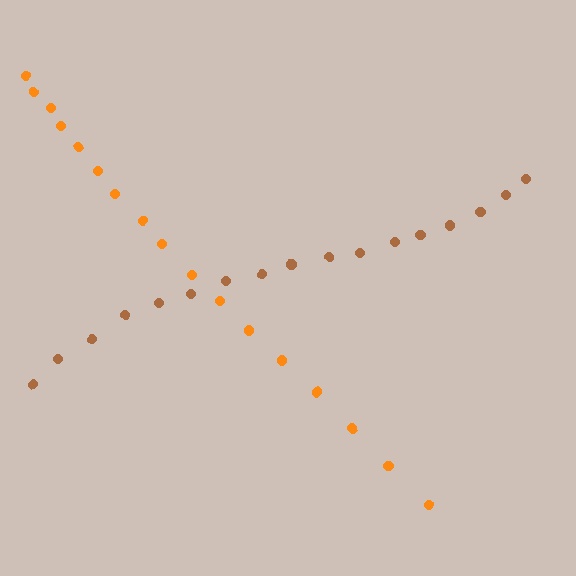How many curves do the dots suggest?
There are 2 distinct paths.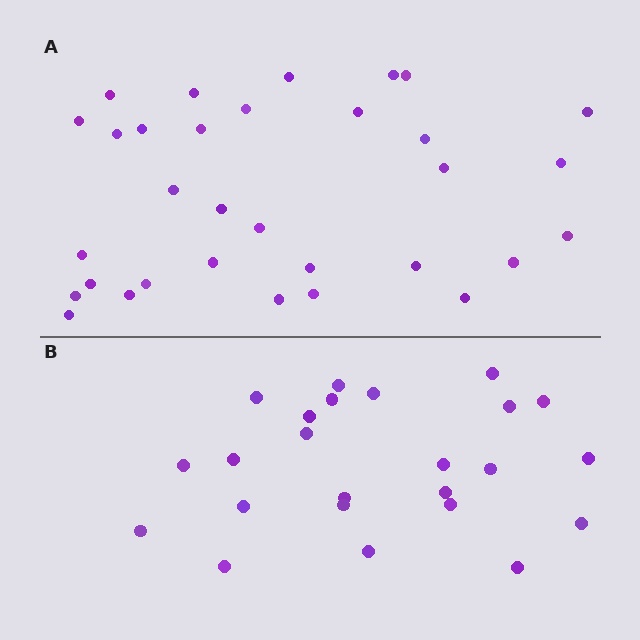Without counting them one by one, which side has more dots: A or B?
Region A (the top region) has more dots.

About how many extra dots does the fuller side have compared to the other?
Region A has roughly 8 or so more dots than region B.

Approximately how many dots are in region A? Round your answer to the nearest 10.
About 30 dots. (The exact count is 32, which rounds to 30.)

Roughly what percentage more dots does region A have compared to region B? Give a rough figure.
About 35% more.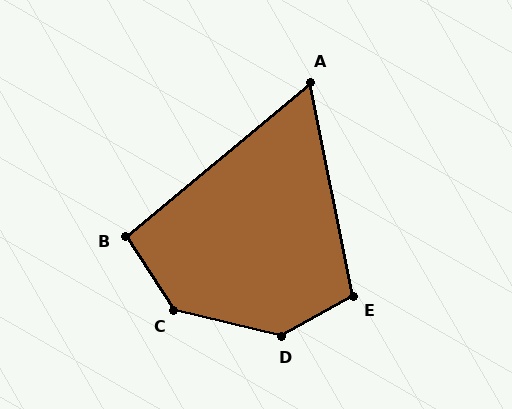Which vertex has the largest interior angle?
D, at approximately 137 degrees.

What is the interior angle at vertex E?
Approximately 107 degrees (obtuse).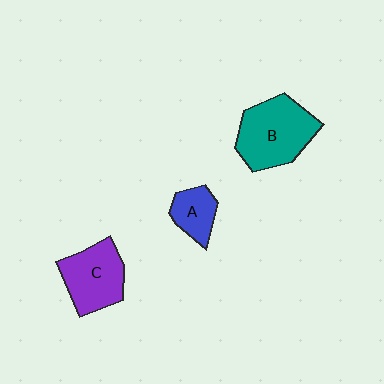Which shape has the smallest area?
Shape A (blue).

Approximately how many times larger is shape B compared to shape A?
Approximately 2.2 times.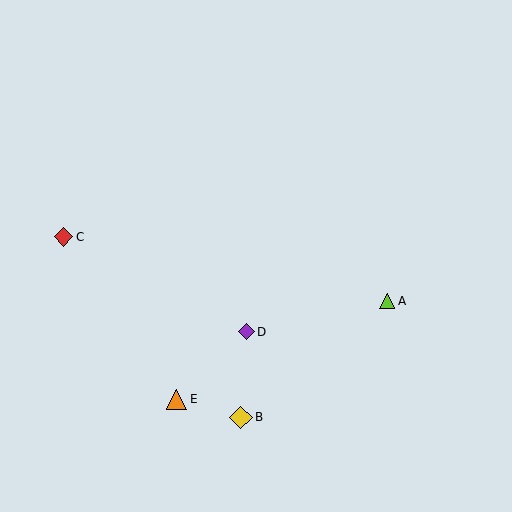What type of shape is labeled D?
Shape D is a purple diamond.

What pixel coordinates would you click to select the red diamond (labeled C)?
Click at (64, 237) to select the red diamond C.